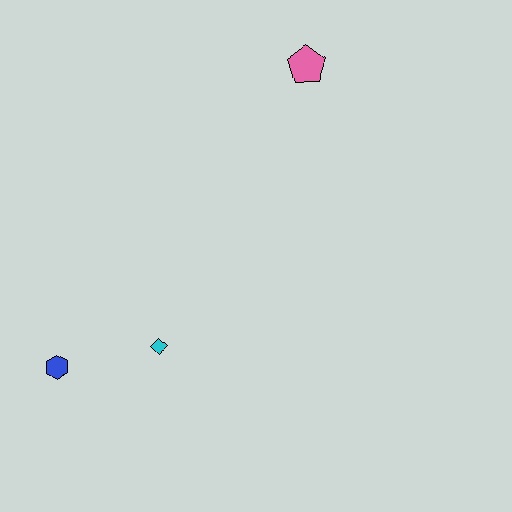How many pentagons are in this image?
There is 1 pentagon.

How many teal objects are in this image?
There are no teal objects.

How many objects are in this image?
There are 3 objects.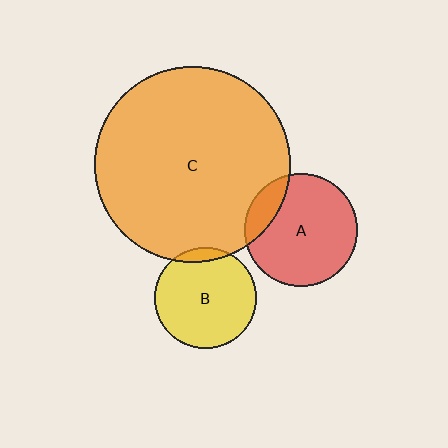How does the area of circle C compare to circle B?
Approximately 3.7 times.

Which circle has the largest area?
Circle C (orange).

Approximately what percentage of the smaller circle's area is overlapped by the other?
Approximately 15%.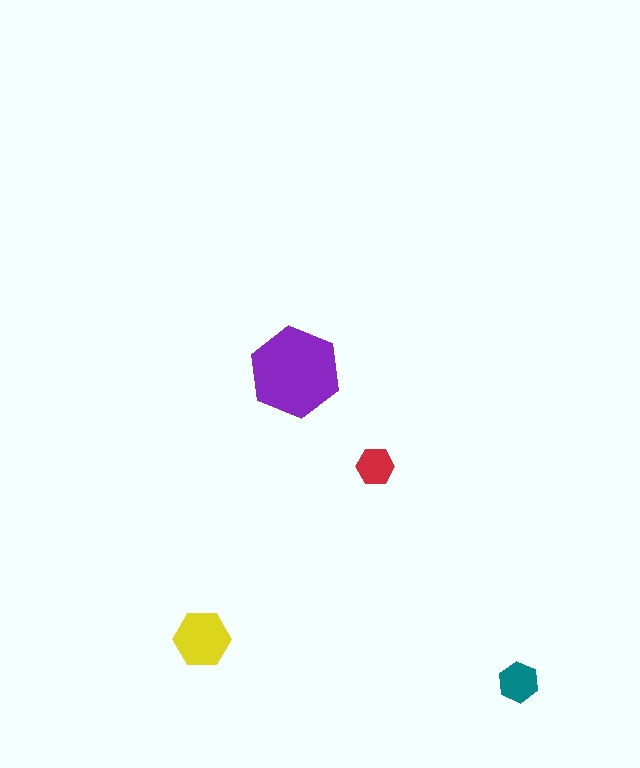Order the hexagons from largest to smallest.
the purple one, the yellow one, the teal one, the red one.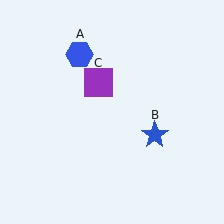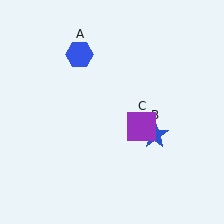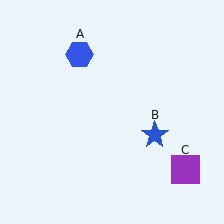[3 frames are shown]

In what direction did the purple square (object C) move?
The purple square (object C) moved down and to the right.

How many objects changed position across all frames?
1 object changed position: purple square (object C).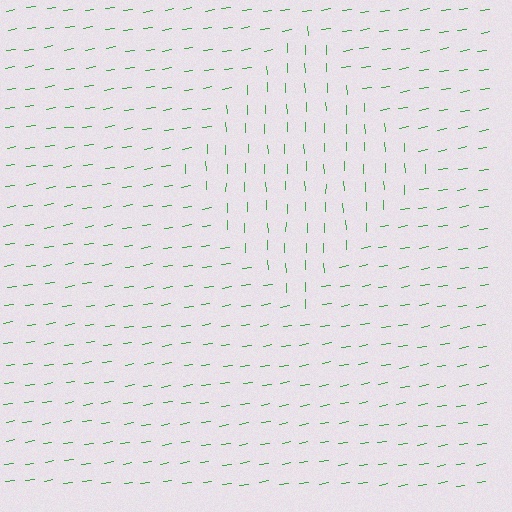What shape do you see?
I see a diamond.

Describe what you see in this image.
The image is filled with small green line segments. A diamond region in the image has lines oriented differently from the surrounding lines, creating a visible texture boundary.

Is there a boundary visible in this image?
Yes, there is a texture boundary formed by a change in line orientation.